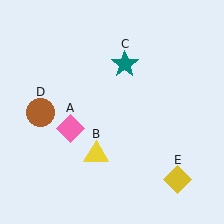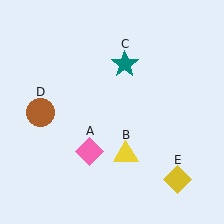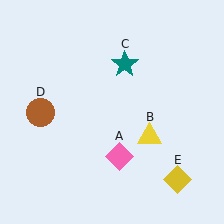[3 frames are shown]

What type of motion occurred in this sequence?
The pink diamond (object A), yellow triangle (object B) rotated counterclockwise around the center of the scene.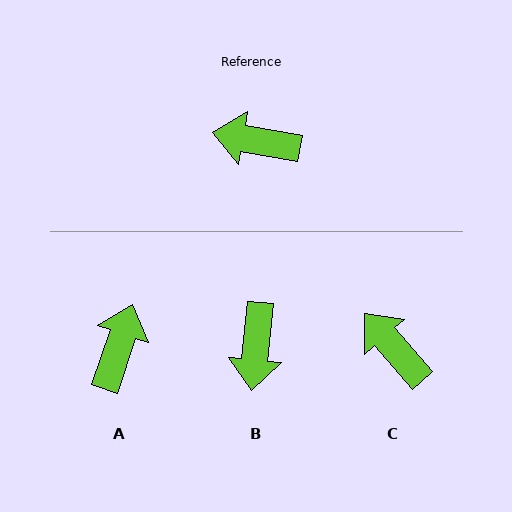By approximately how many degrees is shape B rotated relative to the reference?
Approximately 94 degrees counter-clockwise.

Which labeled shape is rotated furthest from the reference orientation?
A, about 98 degrees away.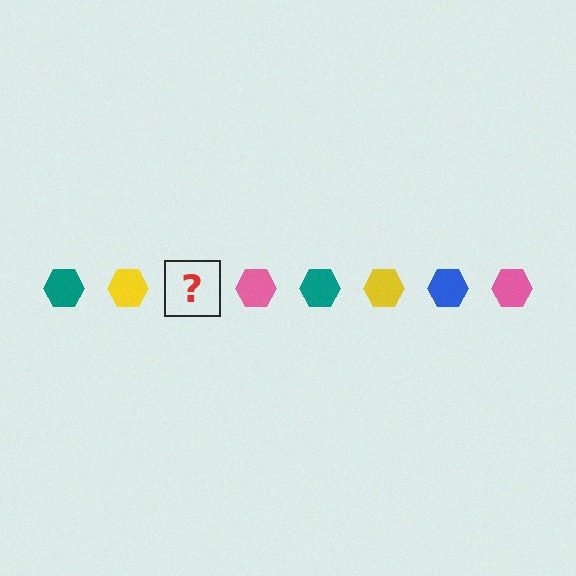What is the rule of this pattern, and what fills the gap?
The rule is that the pattern cycles through teal, yellow, blue, pink hexagons. The gap should be filled with a blue hexagon.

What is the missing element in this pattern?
The missing element is a blue hexagon.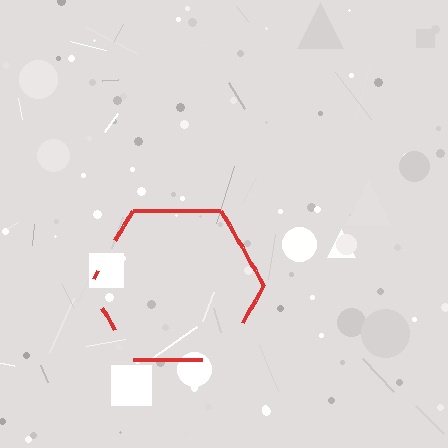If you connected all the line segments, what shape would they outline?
They would outline a hexagon.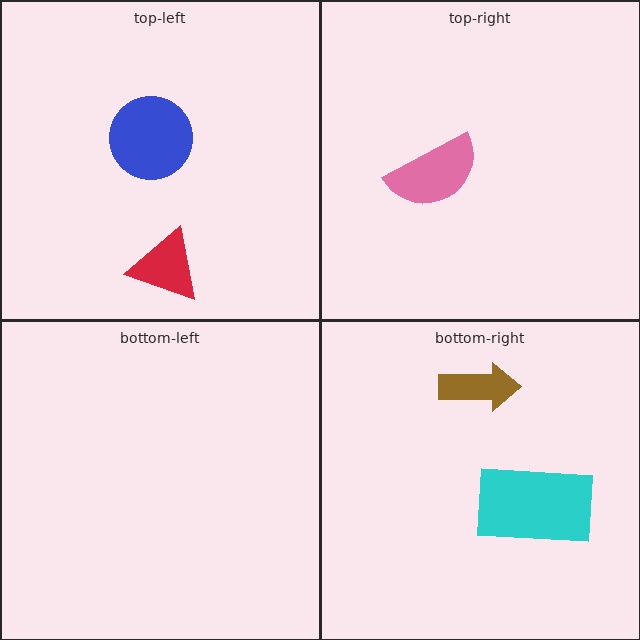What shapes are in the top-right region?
The pink semicircle.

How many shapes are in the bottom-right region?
2.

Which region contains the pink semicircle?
The top-right region.